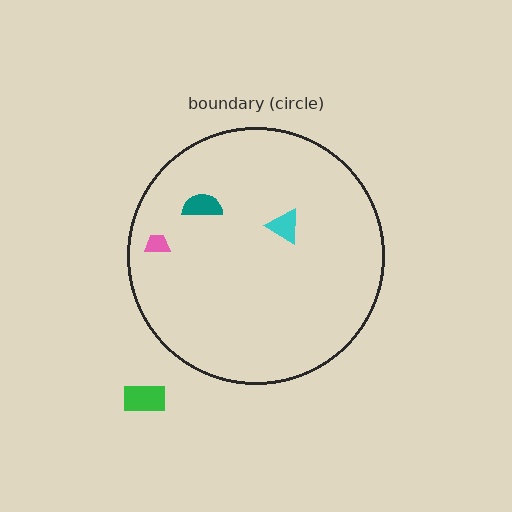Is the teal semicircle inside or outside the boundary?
Inside.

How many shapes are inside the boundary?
3 inside, 1 outside.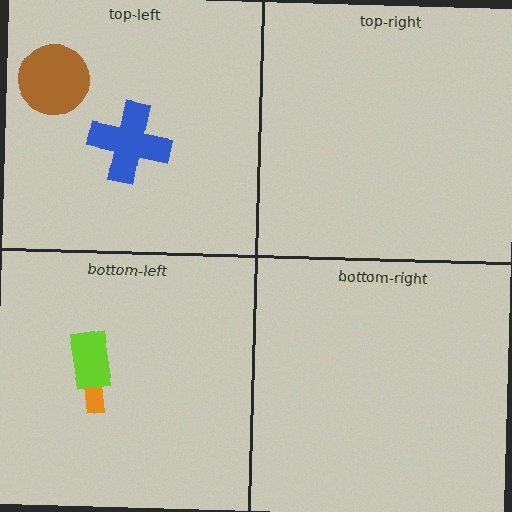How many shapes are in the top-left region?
2.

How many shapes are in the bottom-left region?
2.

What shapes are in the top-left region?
The blue cross, the brown circle.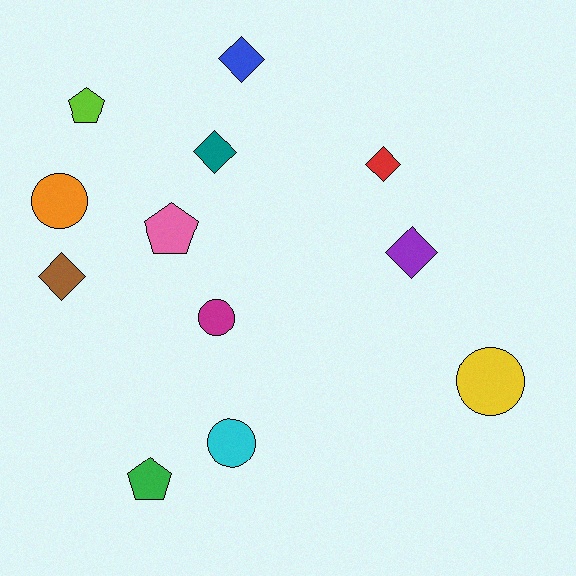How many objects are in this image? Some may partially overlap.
There are 12 objects.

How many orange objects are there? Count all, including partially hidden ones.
There is 1 orange object.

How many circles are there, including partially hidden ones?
There are 4 circles.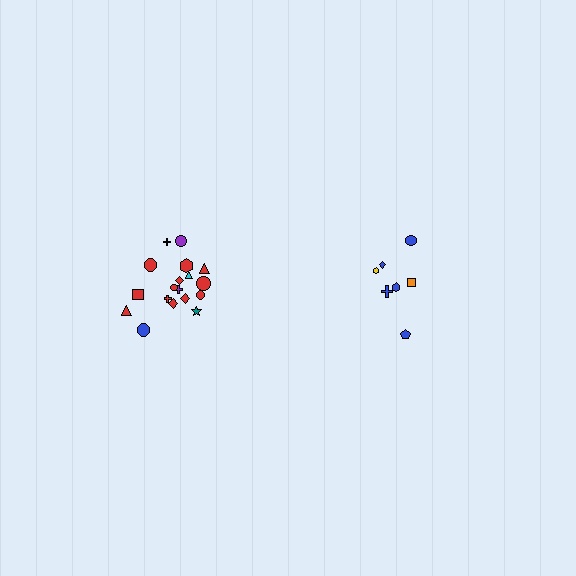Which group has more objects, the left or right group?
The left group.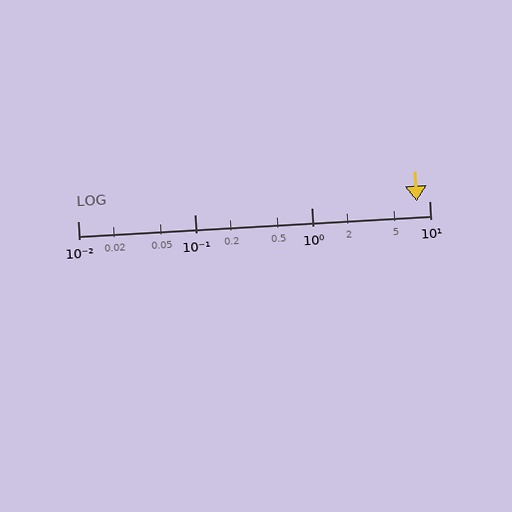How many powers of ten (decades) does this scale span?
The scale spans 3 decades, from 0.01 to 10.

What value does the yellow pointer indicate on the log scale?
The pointer indicates approximately 7.9.